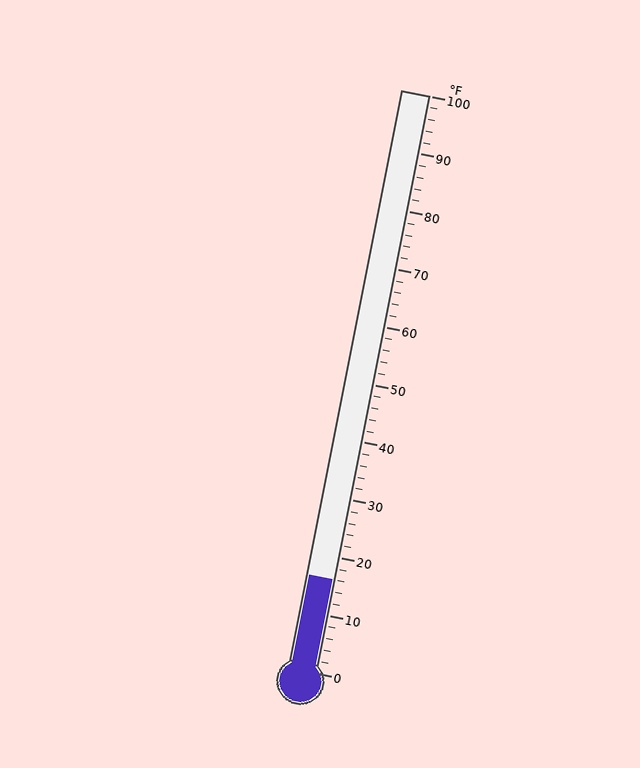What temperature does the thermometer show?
The thermometer shows approximately 16°F.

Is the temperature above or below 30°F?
The temperature is below 30°F.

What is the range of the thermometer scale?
The thermometer scale ranges from 0°F to 100°F.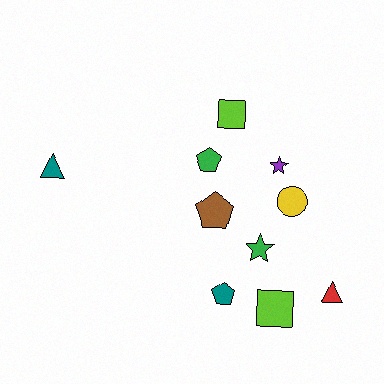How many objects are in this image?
There are 10 objects.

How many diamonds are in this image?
There are no diamonds.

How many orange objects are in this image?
There are no orange objects.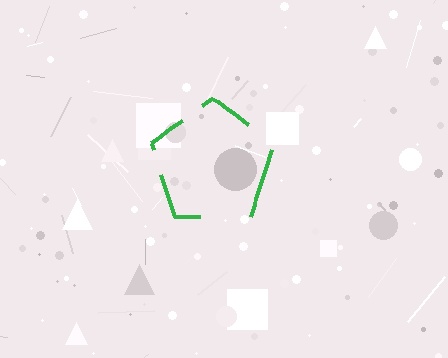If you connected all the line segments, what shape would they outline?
They would outline a pentagon.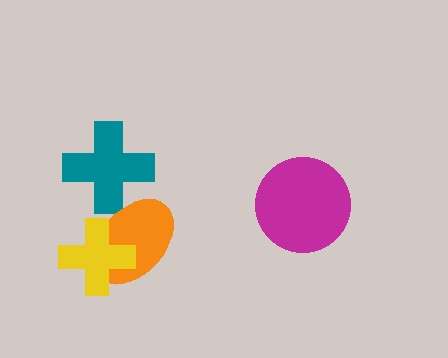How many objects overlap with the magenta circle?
0 objects overlap with the magenta circle.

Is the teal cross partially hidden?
Yes, it is partially covered by another shape.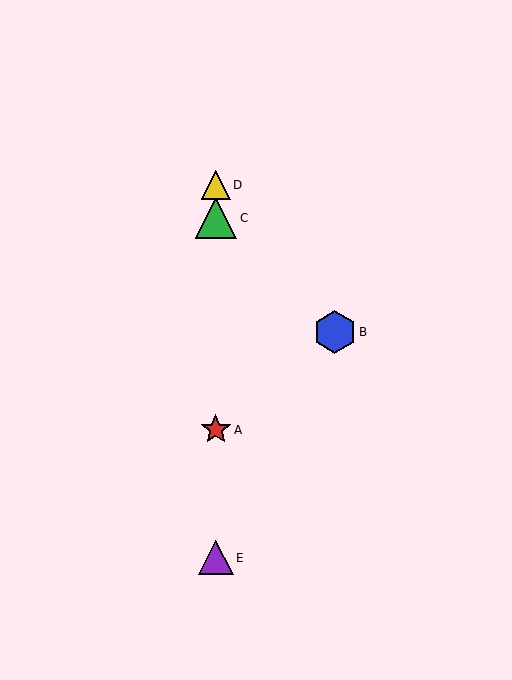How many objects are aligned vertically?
4 objects (A, C, D, E) are aligned vertically.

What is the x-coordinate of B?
Object B is at x≈335.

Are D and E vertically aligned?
Yes, both are at x≈216.